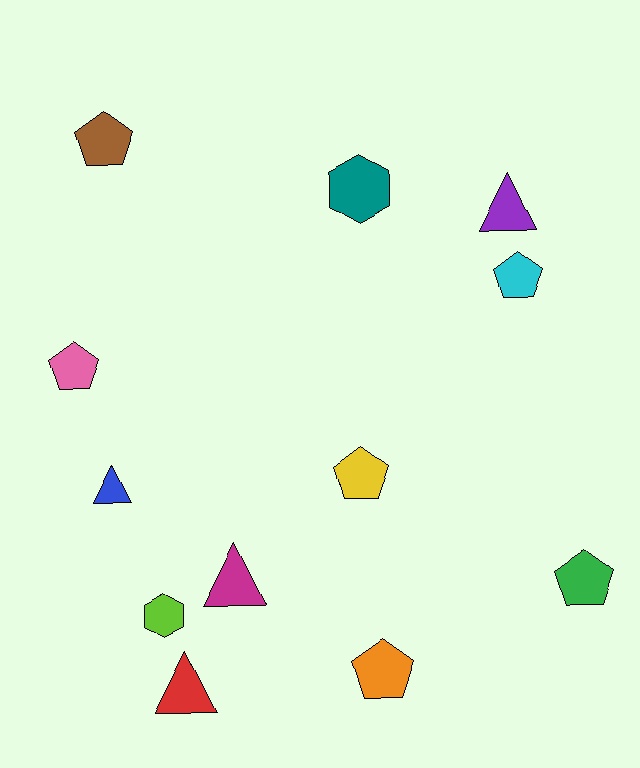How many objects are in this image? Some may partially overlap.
There are 12 objects.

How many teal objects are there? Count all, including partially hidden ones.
There is 1 teal object.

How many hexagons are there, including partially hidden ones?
There are 2 hexagons.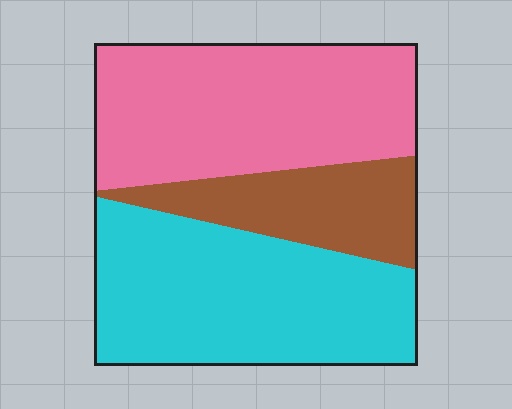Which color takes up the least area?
Brown, at roughly 20%.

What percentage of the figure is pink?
Pink takes up about two fifths (2/5) of the figure.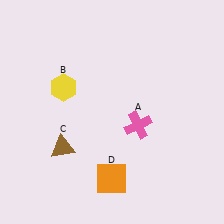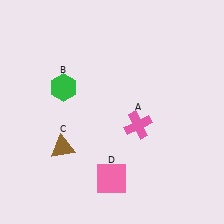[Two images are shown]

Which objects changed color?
B changed from yellow to green. D changed from orange to pink.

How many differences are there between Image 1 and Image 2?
There are 2 differences between the two images.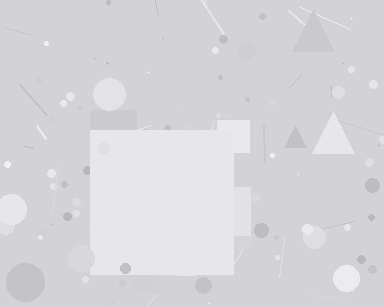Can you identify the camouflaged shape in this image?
The camouflaged shape is a square.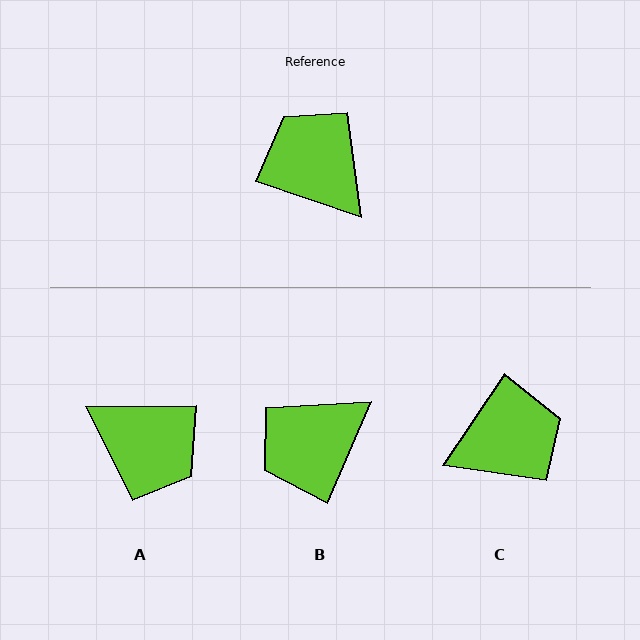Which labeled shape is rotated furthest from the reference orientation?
A, about 161 degrees away.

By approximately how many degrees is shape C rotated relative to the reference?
Approximately 106 degrees clockwise.